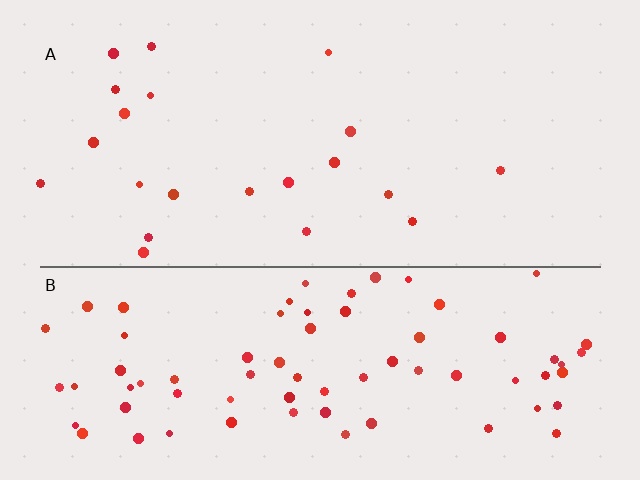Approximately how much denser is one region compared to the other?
Approximately 3.7× — region B over region A.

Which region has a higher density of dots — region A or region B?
B (the bottom).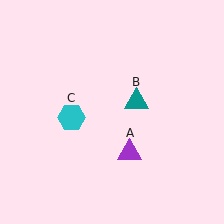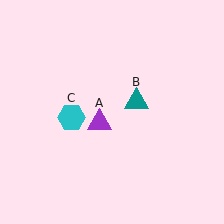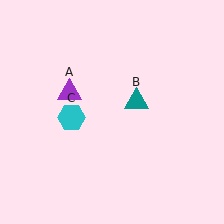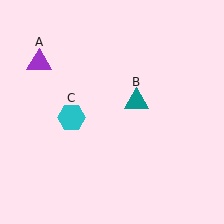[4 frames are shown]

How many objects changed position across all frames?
1 object changed position: purple triangle (object A).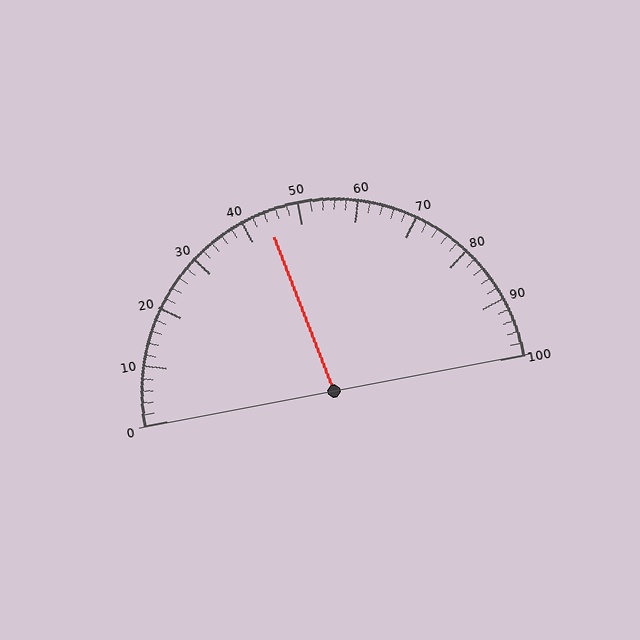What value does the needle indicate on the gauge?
The needle indicates approximately 44.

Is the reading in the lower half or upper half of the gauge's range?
The reading is in the lower half of the range (0 to 100).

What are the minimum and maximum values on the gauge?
The gauge ranges from 0 to 100.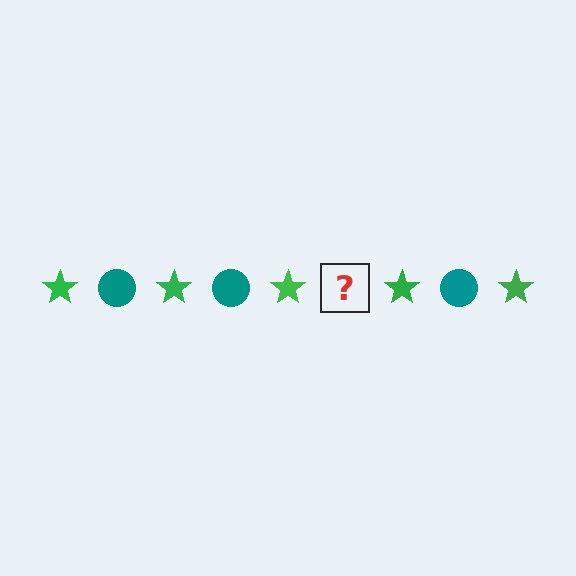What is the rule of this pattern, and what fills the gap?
The rule is that the pattern alternates between green star and teal circle. The gap should be filled with a teal circle.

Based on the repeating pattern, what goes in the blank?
The blank should be a teal circle.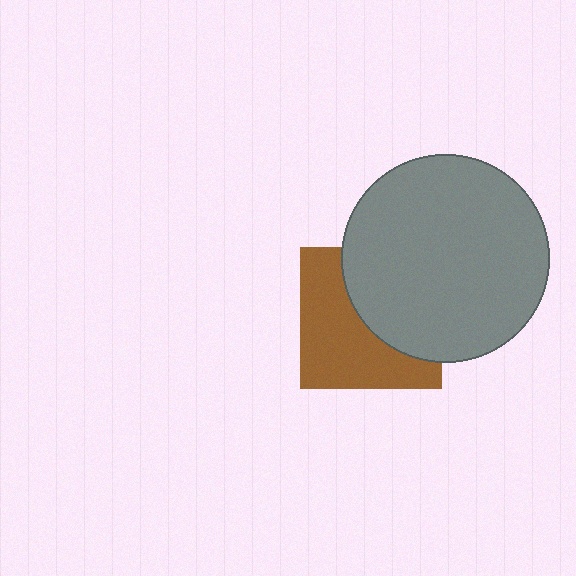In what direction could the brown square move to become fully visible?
The brown square could move toward the lower-left. That would shift it out from behind the gray circle entirely.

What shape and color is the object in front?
The object in front is a gray circle.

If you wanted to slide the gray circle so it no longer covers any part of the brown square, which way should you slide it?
Slide it toward the upper-right — that is the most direct way to separate the two shapes.